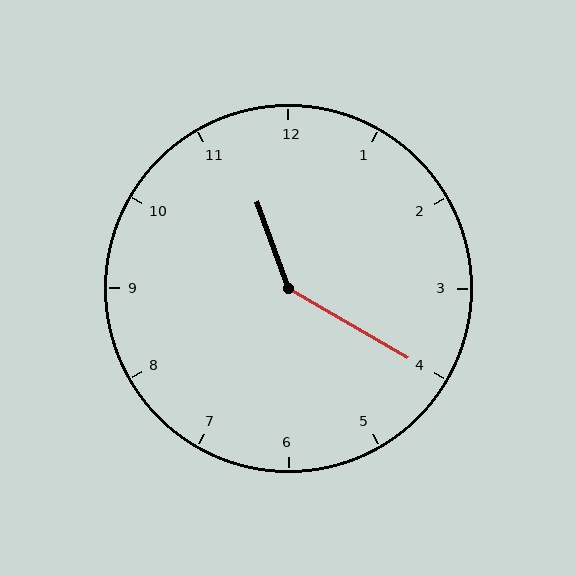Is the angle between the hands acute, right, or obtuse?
It is obtuse.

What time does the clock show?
11:20.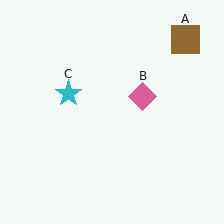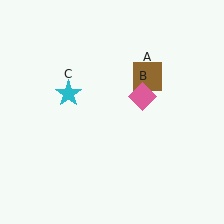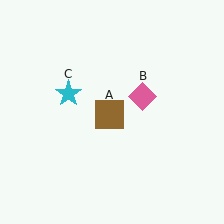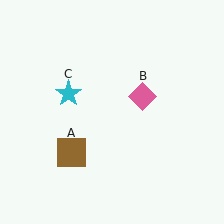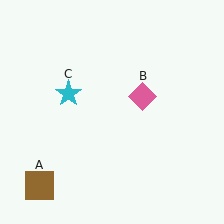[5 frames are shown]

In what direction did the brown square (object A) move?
The brown square (object A) moved down and to the left.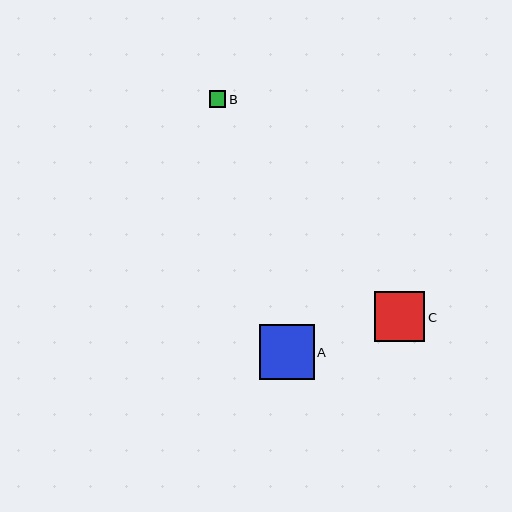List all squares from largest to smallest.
From largest to smallest: A, C, B.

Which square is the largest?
Square A is the largest with a size of approximately 55 pixels.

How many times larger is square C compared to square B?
Square C is approximately 3.0 times the size of square B.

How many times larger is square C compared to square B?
Square C is approximately 3.0 times the size of square B.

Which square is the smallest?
Square B is the smallest with a size of approximately 17 pixels.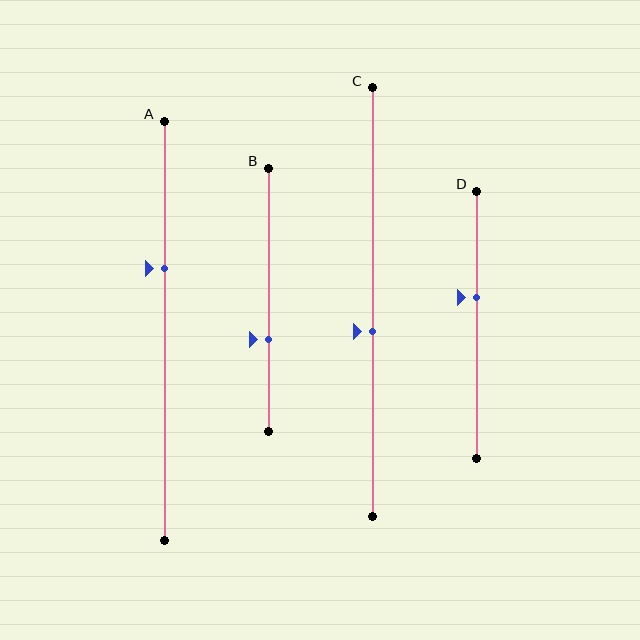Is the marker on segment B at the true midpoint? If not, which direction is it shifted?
No, the marker on segment B is shifted downward by about 15% of the segment length.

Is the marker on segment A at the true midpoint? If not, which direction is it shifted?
No, the marker on segment A is shifted upward by about 15% of the segment length.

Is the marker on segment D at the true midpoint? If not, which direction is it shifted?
No, the marker on segment D is shifted upward by about 10% of the segment length.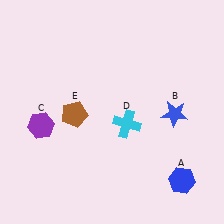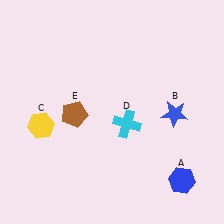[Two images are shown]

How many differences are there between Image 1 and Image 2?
There is 1 difference between the two images.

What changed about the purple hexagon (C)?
In Image 1, C is purple. In Image 2, it changed to yellow.